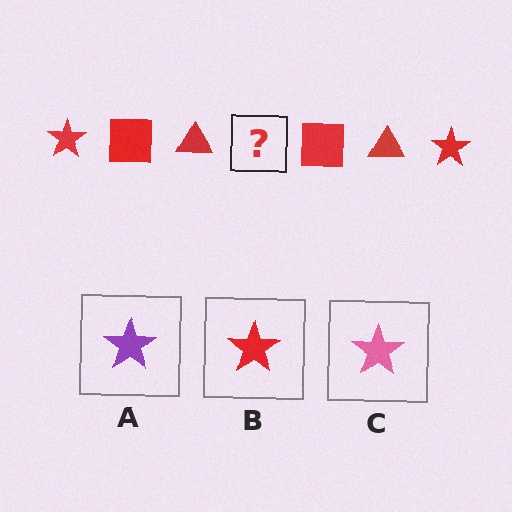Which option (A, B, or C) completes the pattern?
B.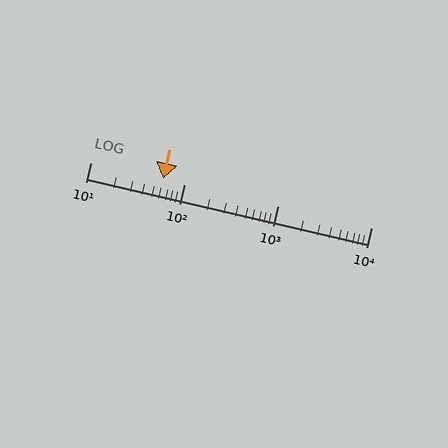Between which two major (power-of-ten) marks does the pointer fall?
The pointer is between 10 and 100.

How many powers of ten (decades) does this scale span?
The scale spans 3 decades, from 10 to 10000.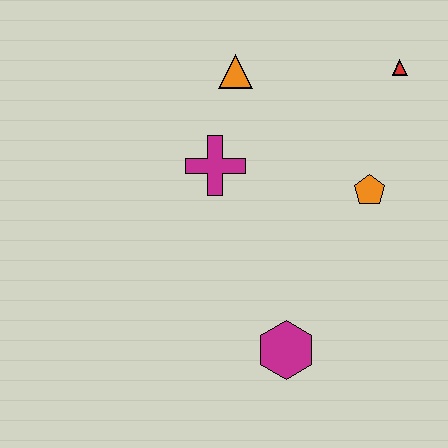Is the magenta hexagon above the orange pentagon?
No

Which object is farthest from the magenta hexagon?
The red triangle is farthest from the magenta hexagon.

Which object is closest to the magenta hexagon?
The orange pentagon is closest to the magenta hexagon.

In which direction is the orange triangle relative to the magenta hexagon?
The orange triangle is above the magenta hexagon.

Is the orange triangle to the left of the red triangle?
Yes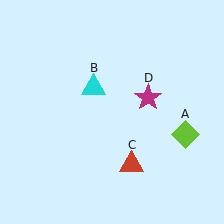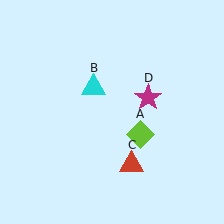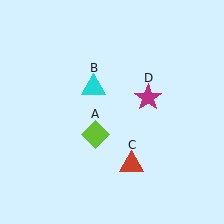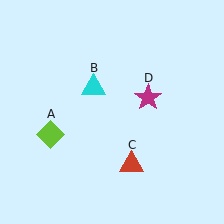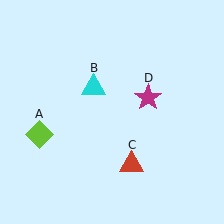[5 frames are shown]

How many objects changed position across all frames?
1 object changed position: lime diamond (object A).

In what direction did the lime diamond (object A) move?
The lime diamond (object A) moved left.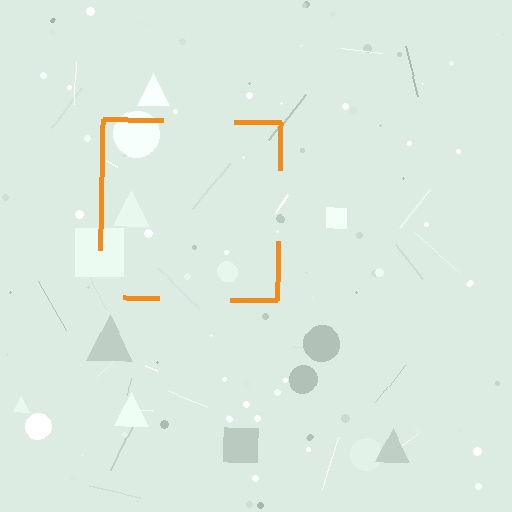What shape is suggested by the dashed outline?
The dashed outline suggests a square.